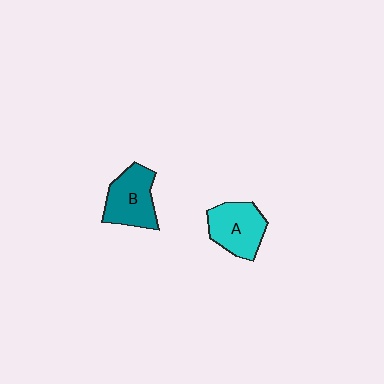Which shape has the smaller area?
Shape A (cyan).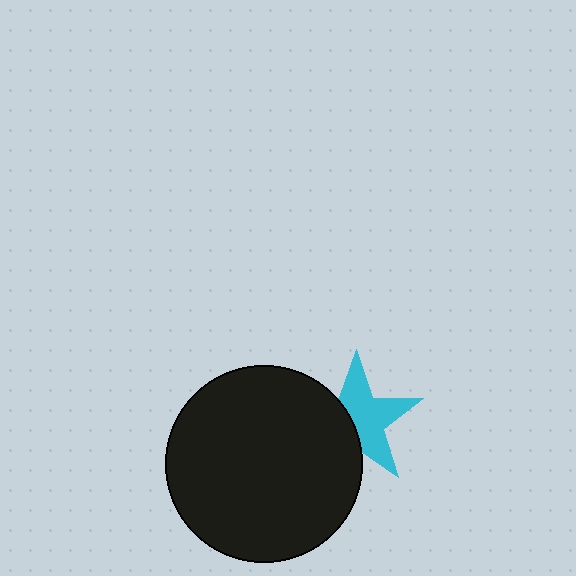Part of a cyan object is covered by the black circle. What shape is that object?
It is a star.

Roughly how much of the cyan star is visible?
About half of it is visible (roughly 60%).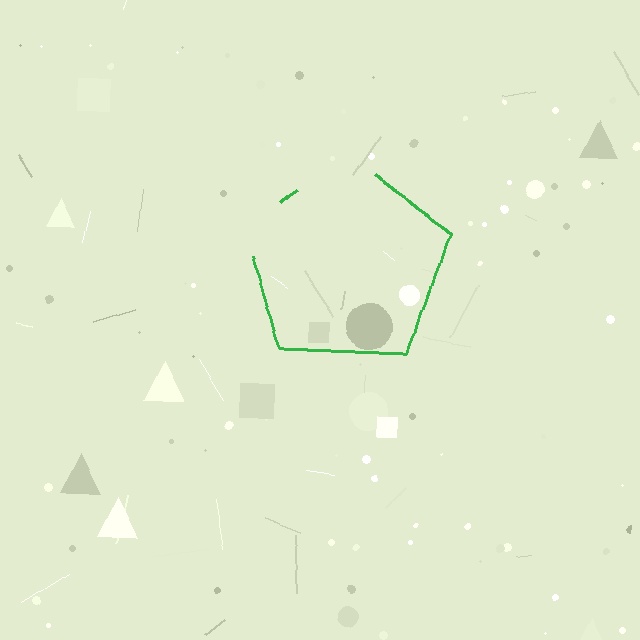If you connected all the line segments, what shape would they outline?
They would outline a pentagon.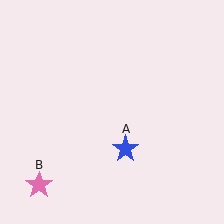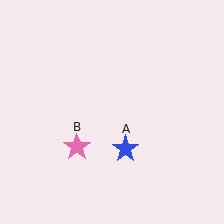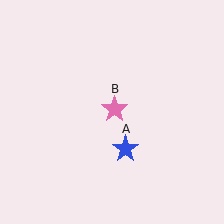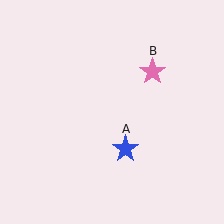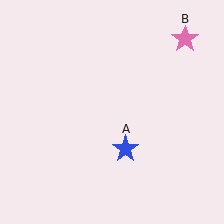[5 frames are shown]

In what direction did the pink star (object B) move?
The pink star (object B) moved up and to the right.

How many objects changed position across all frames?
1 object changed position: pink star (object B).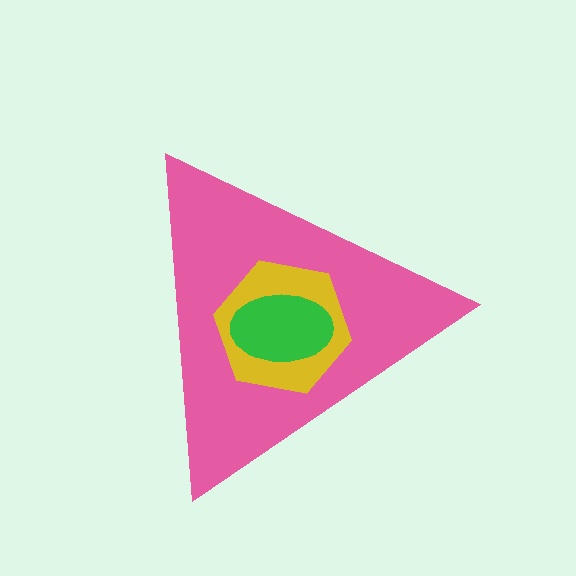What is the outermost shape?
The pink triangle.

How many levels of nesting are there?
3.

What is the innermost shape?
The green ellipse.